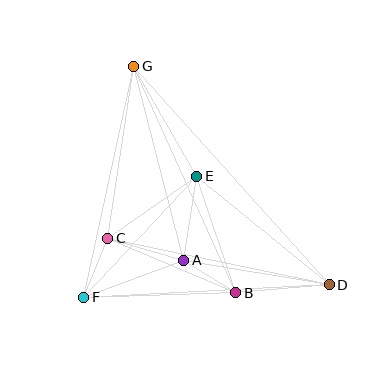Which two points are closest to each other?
Points A and B are closest to each other.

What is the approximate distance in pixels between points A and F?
The distance between A and F is approximately 107 pixels.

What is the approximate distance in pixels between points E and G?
The distance between E and G is approximately 127 pixels.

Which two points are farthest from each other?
Points D and G are farthest from each other.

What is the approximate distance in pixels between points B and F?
The distance between B and F is approximately 152 pixels.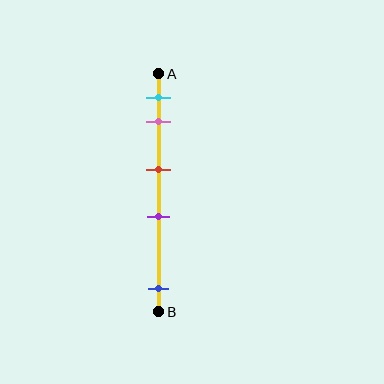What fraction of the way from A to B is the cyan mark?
The cyan mark is approximately 10% (0.1) of the way from A to B.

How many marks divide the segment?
There are 5 marks dividing the segment.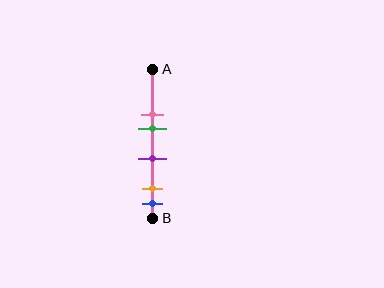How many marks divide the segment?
There are 5 marks dividing the segment.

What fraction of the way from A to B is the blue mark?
The blue mark is approximately 90% (0.9) of the way from A to B.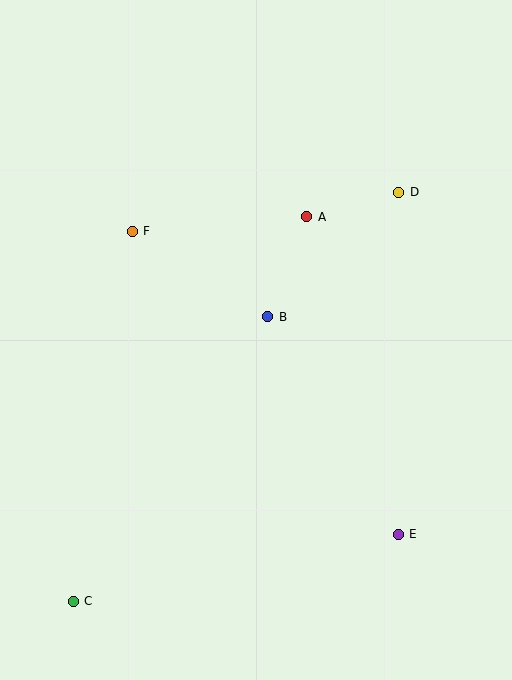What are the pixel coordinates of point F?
Point F is at (132, 231).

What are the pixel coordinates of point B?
Point B is at (268, 317).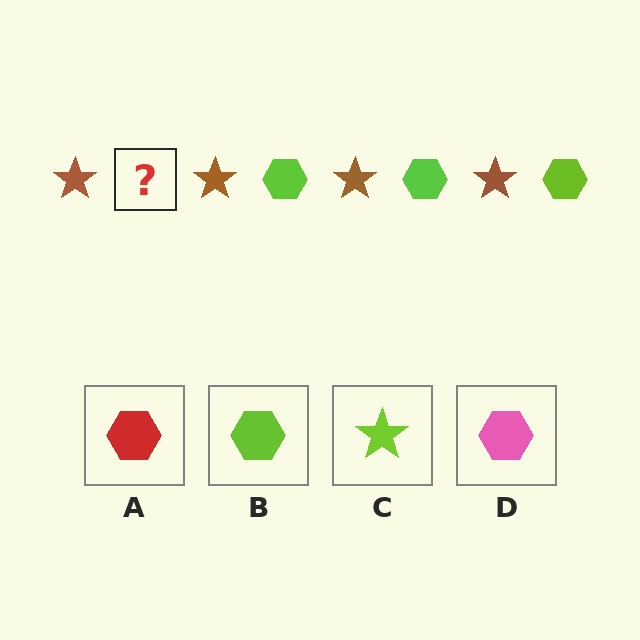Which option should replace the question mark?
Option B.